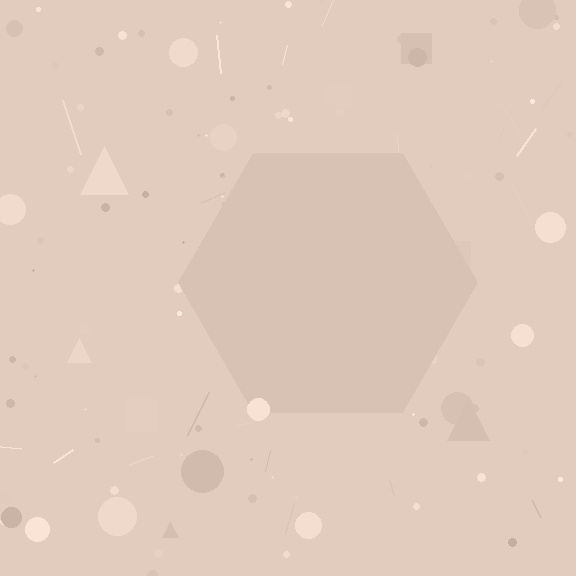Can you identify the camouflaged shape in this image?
The camouflaged shape is a hexagon.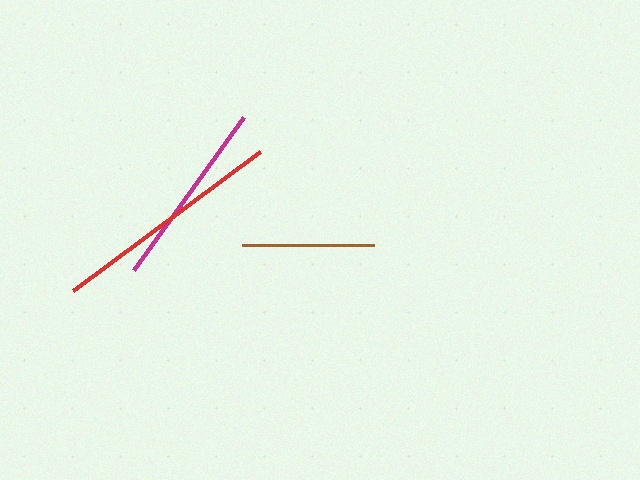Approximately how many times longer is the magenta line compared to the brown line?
The magenta line is approximately 1.4 times the length of the brown line.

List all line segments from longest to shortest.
From longest to shortest: red, magenta, brown.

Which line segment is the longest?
The red line is the longest at approximately 233 pixels.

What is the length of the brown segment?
The brown segment is approximately 132 pixels long.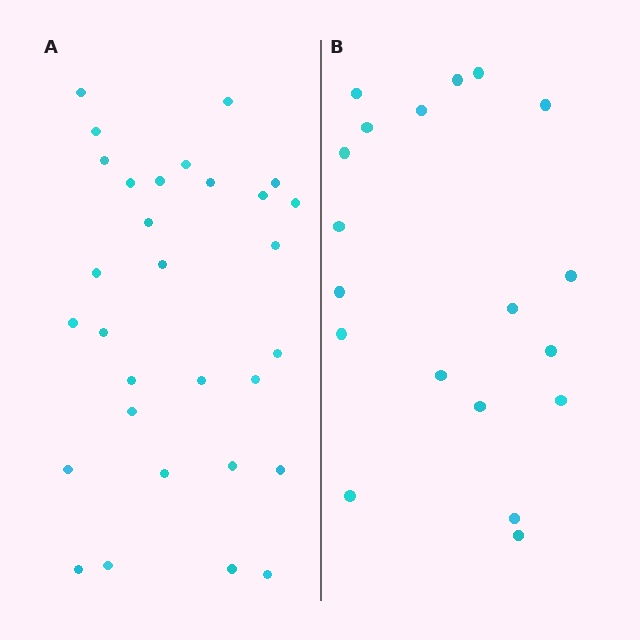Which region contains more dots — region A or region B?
Region A (the left region) has more dots.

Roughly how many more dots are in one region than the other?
Region A has roughly 12 or so more dots than region B.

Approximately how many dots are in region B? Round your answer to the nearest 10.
About 20 dots. (The exact count is 19, which rounds to 20.)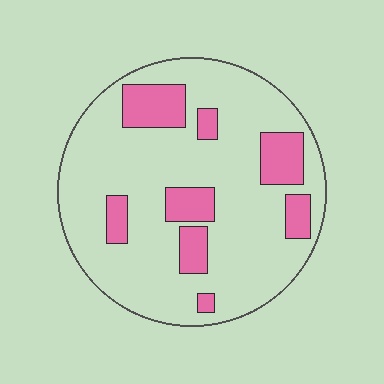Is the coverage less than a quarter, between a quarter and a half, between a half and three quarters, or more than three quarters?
Less than a quarter.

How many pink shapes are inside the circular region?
8.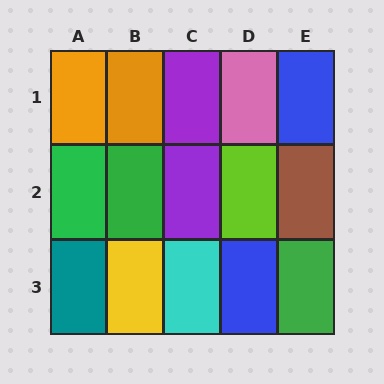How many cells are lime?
1 cell is lime.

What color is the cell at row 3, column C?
Cyan.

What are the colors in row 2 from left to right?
Green, green, purple, lime, brown.